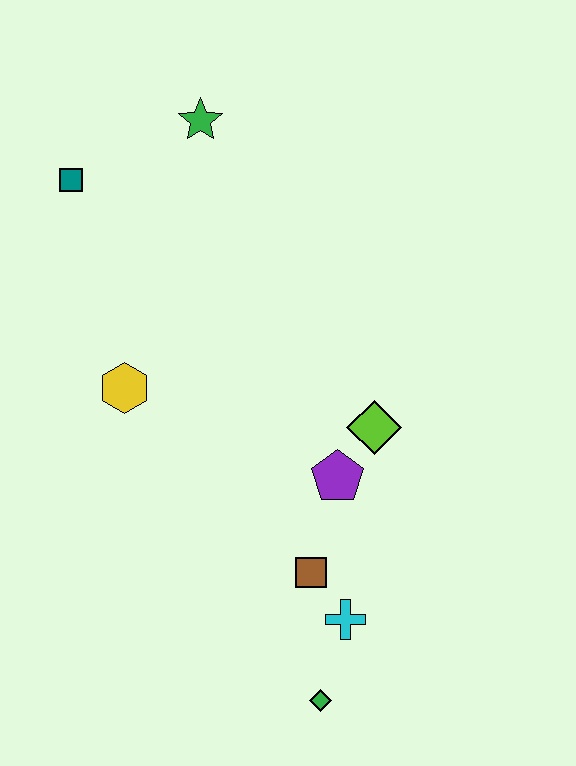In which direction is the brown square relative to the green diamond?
The brown square is above the green diamond.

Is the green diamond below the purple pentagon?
Yes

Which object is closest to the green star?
The teal square is closest to the green star.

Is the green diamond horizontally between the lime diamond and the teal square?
Yes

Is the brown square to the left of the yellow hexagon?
No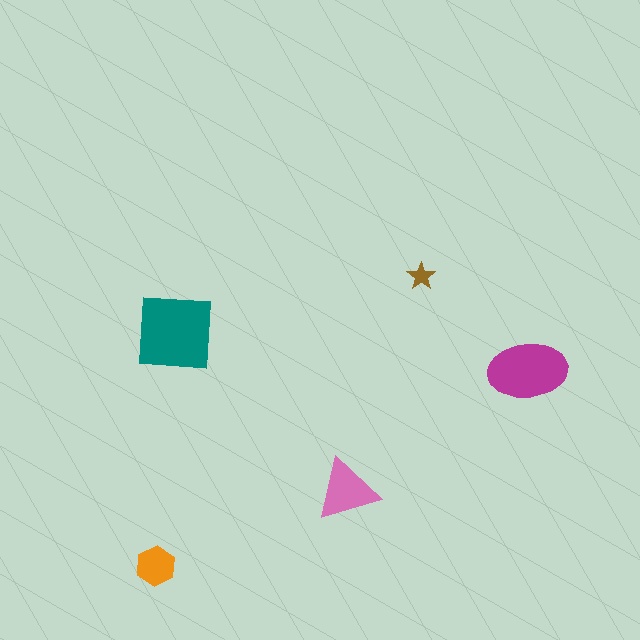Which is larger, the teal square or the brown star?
The teal square.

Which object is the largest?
The teal square.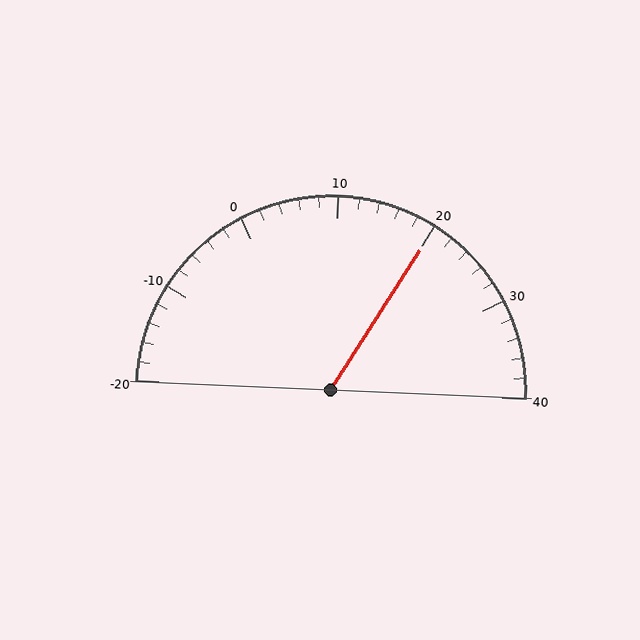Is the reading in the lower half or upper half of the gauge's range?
The reading is in the upper half of the range (-20 to 40).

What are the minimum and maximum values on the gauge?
The gauge ranges from -20 to 40.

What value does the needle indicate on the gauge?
The needle indicates approximately 20.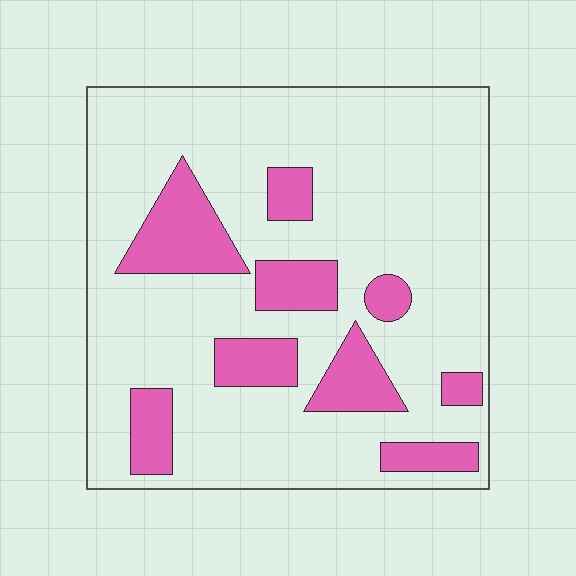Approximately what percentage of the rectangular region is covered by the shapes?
Approximately 20%.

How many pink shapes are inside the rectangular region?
9.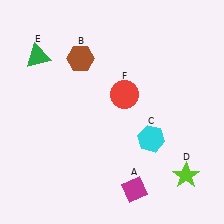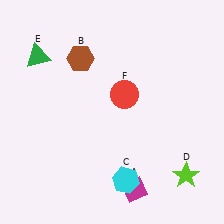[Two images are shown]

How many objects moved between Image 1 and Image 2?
1 object moved between the two images.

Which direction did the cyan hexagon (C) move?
The cyan hexagon (C) moved down.